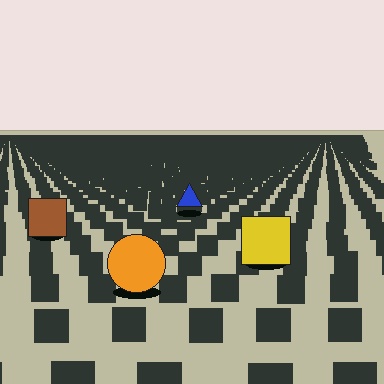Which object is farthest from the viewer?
The blue triangle is farthest from the viewer. It appears smaller and the ground texture around it is denser.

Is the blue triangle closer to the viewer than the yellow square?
No. The yellow square is closer — you can tell from the texture gradient: the ground texture is coarser near it.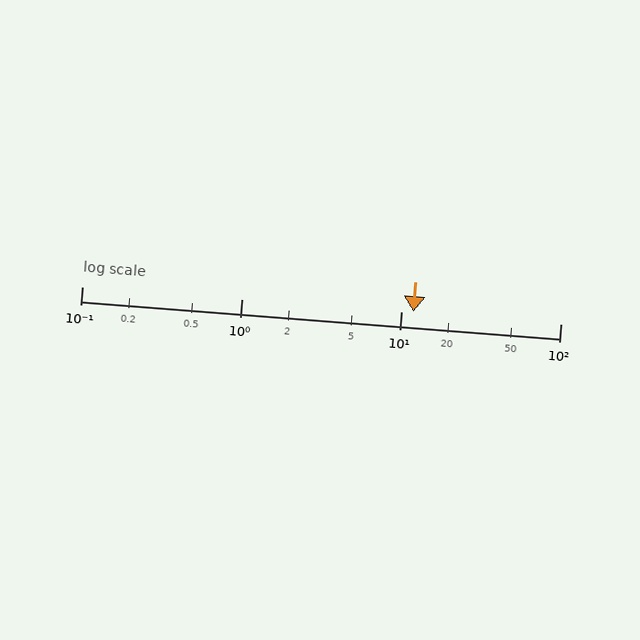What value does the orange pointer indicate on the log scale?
The pointer indicates approximately 12.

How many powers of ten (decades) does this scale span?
The scale spans 3 decades, from 0.1 to 100.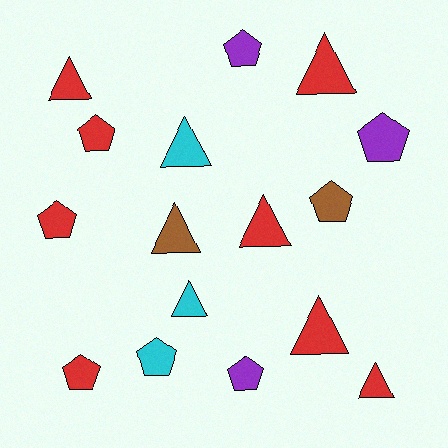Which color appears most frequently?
Red, with 8 objects.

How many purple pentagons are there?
There are 3 purple pentagons.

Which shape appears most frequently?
Pentagon, with 8 objects.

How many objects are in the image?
There are 16 objects.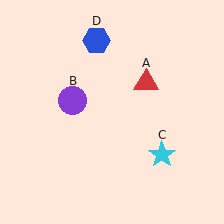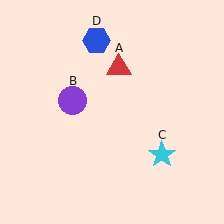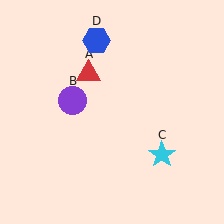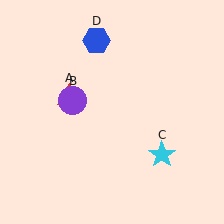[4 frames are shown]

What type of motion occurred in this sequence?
The red triangle (object A) rotated counterclockwise around the center of the scene.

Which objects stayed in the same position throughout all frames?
Purple circle (object B) and cyan star (object C) and blue hexagon (object D) remained stationary.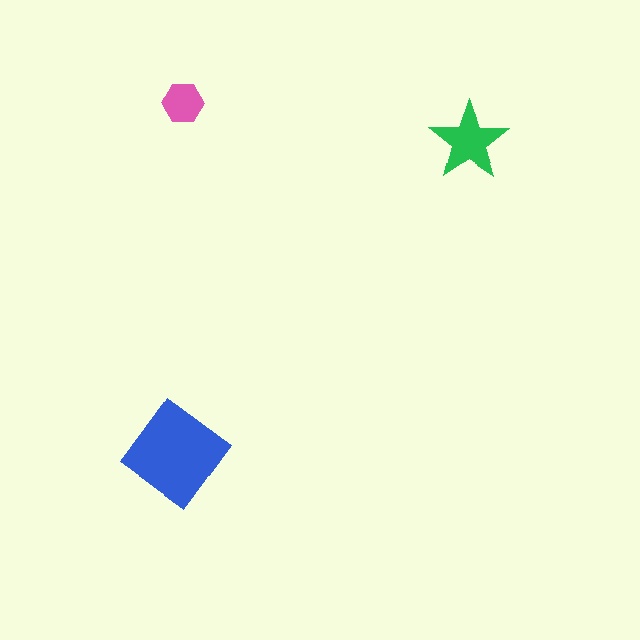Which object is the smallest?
The pink hexagon.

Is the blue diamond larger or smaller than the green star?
Larger.